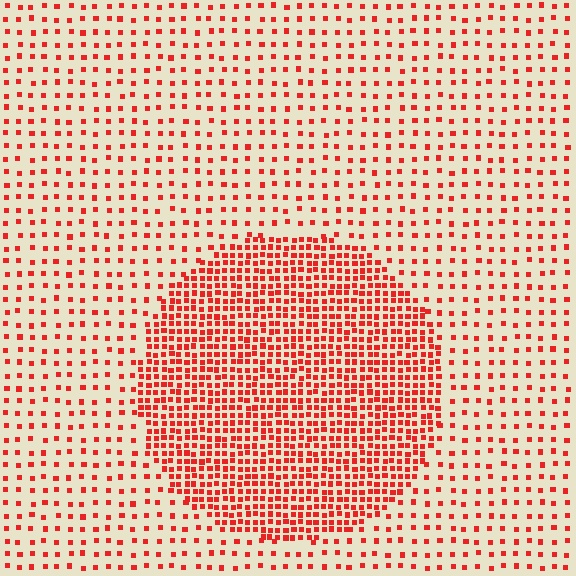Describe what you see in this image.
The image contains small red elements arranged at two different densities. A circle-shaped region is visible where the elements are more densely packed than the surrounding area.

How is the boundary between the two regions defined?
The boundary is defined by a change in element density (approximately 2.8x ratio). All elements are the same color, size, and shape.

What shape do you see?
I see a circle.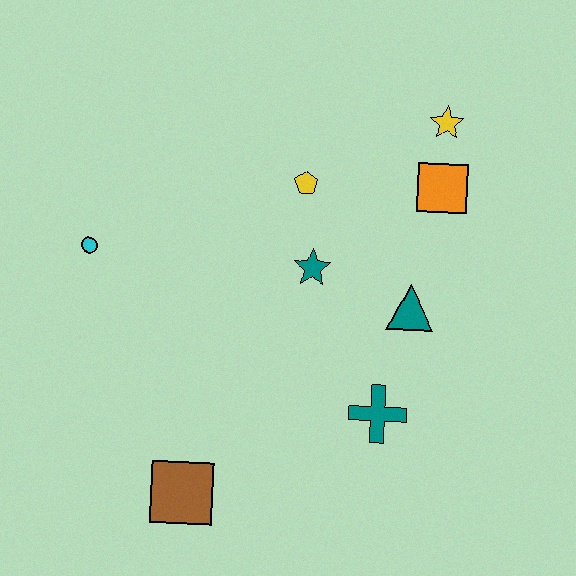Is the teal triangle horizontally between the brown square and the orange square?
Yes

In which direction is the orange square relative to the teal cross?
The orange square is above the teal cross.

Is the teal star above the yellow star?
No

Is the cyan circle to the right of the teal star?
No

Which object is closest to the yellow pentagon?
The teal star is closest to the yellow pentagon.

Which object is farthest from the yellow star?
The brown square is farthest from the yellow star.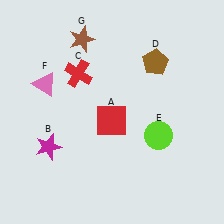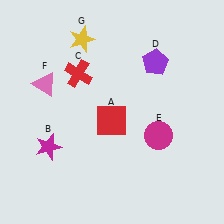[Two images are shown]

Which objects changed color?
D changed from brown to purple. E changed from lime to magenta. G changed from brown to yellow.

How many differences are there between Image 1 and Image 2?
There are 3 differences between the two images.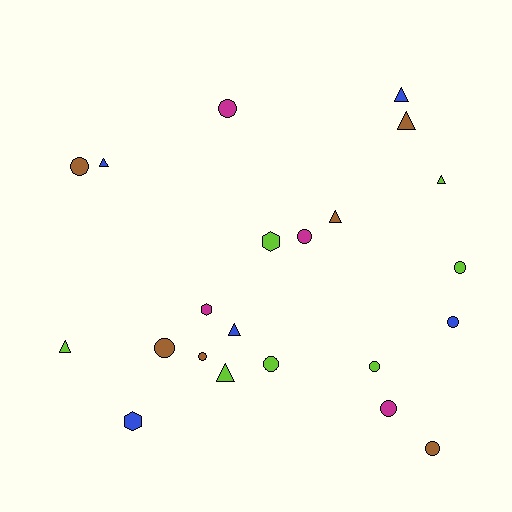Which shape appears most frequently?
Circle, with 11 objects.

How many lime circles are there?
There are 3 lime circles.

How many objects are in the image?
There are 22 objects.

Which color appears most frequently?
Lime, with 7 objects.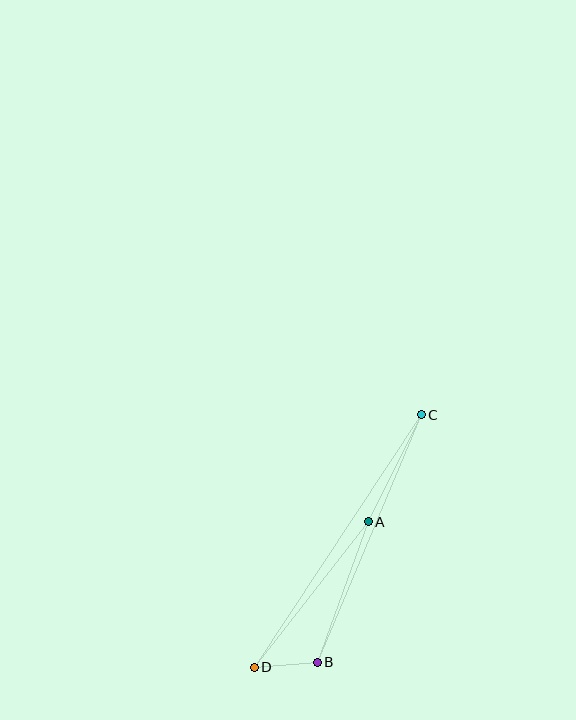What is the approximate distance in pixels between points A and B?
The distance between A and B is approximately 150 pixels.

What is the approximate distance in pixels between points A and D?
The distance between A and D is approximately 185 pixels.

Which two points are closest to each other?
Points B and D are closest to each other.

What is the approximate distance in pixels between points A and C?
The distance between A and C is approximately 119 pixels.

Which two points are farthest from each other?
Points C and D are farthest from each other.